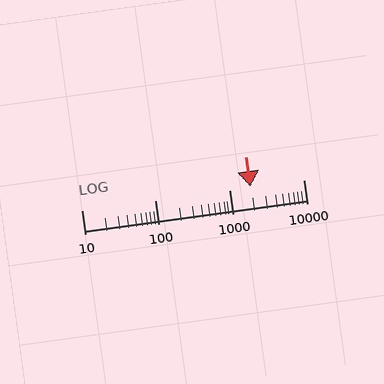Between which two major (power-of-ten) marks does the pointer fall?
The pointer is between 1000 and 10000.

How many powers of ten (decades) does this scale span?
The scale spans 3 decades, from 10 to 10000.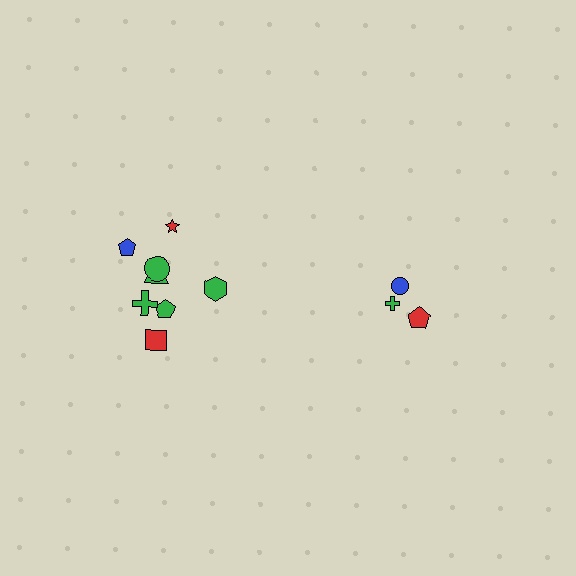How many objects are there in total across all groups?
There are 11 objects.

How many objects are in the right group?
There are 3 objects.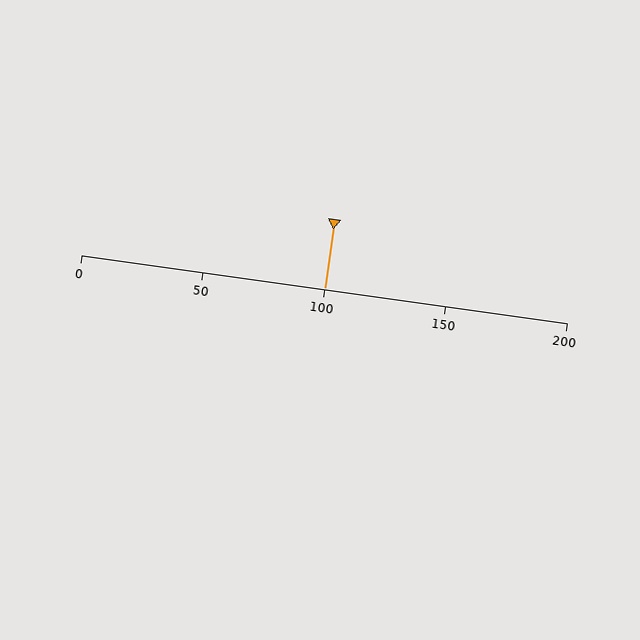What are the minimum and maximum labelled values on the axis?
The axis runs from 0 to 200.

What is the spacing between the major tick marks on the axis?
The major ticks are spaced 50 apart.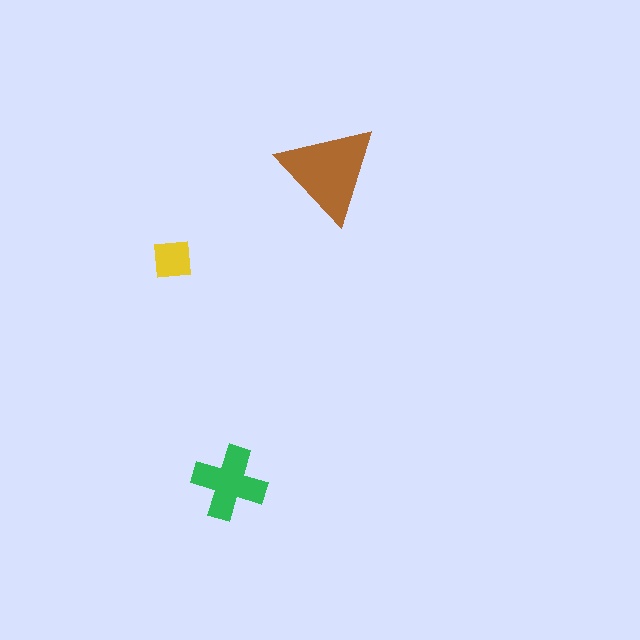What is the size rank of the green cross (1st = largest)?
2nd.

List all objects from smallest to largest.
The yellow square, the green cross, the brown triangle.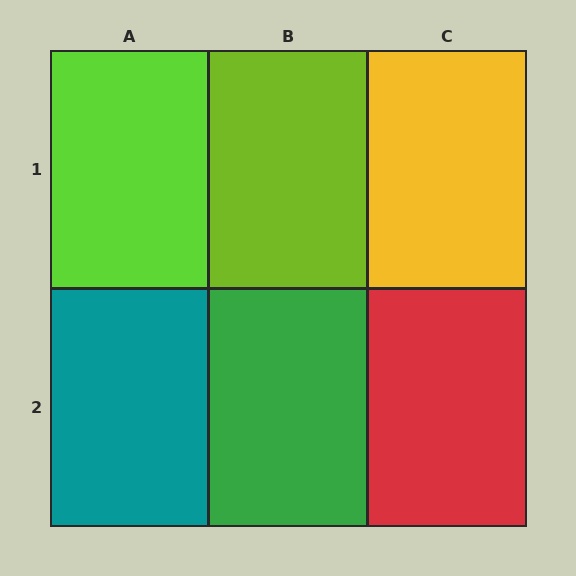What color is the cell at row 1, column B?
Lime.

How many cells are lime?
2 cells are lime.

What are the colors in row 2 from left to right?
Teal, green, red.